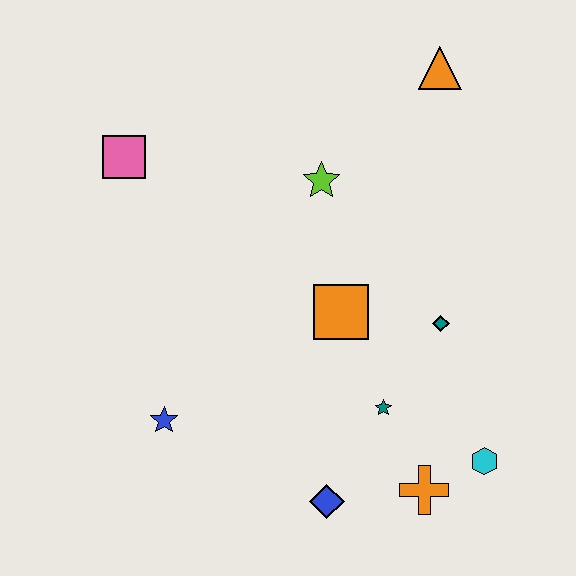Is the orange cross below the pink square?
Yes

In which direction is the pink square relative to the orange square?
The pink square is to the left of the orange square.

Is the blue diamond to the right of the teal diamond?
No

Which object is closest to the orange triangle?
The lime star is closest to the orange triangle.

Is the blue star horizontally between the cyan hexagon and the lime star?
No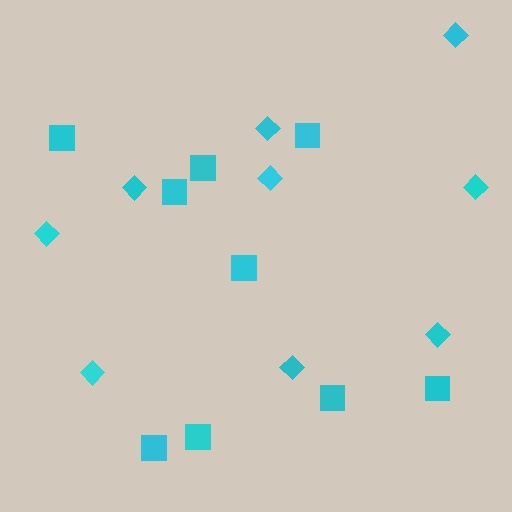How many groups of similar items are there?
There are 2 groups: one group of squares (9) and one group of diamonds (9).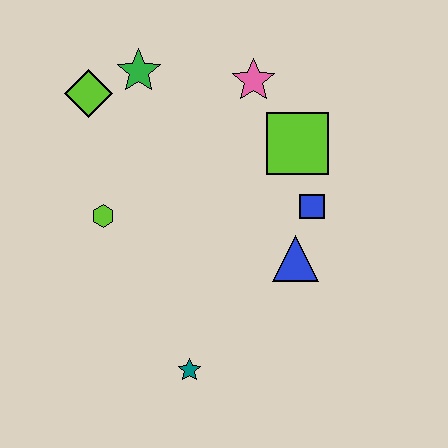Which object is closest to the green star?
The lime diamond is closest to the green star.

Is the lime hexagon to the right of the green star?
No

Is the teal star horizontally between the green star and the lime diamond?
No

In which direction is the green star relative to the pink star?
The green star is to the left of the pink star.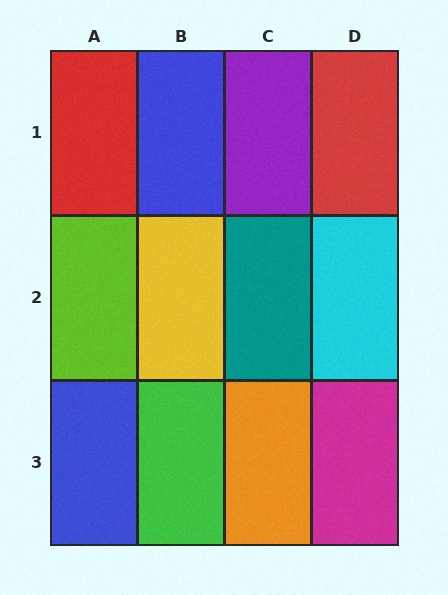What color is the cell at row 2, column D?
Cyan.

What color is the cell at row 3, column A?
Blue.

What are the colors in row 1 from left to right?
Red, blue, purple, red.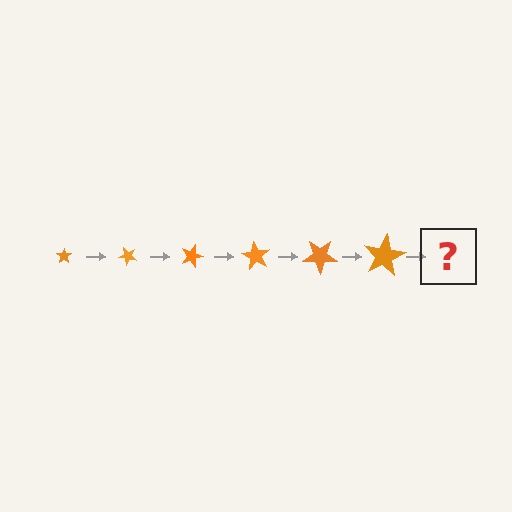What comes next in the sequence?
The next element should be a star, larger than the previous one and rotated 270 degrees from the start.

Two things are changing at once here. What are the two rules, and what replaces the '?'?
The two rules are that the star grows larger each step and it rotates 45 degrees each step. The '?' should be a star, larger than the previous one and rotated 270 degrees from the start.